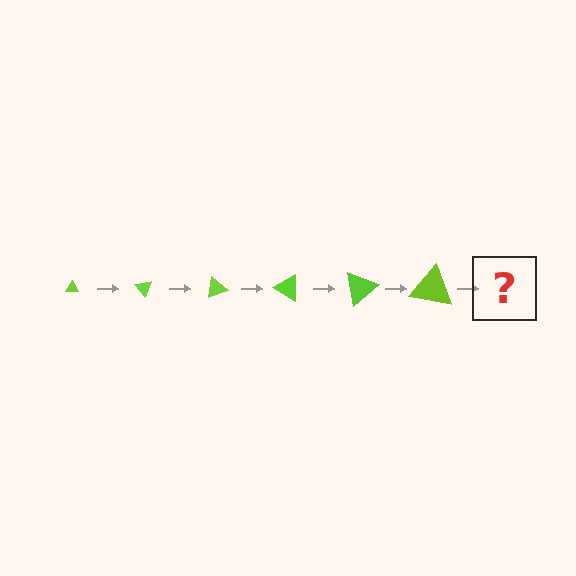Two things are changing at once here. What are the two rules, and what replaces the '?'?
The two rules are that the triangle grows larger each step and it rotates 50 degrees each step. The '?' should be a triangle, larger than the previous one and rotated 300 degrees from the start.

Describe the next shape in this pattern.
It should be a triangle, larger than the previous one and rotated 300 degrees from the start.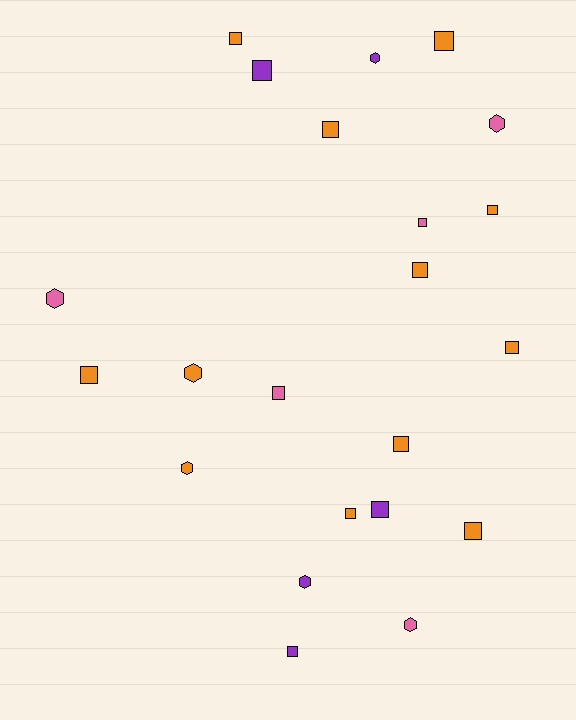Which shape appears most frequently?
Square, with 15 objects.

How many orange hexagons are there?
There are 2 orange hexagons.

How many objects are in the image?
There are 22 objects.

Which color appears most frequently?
Orange, with 12 objects.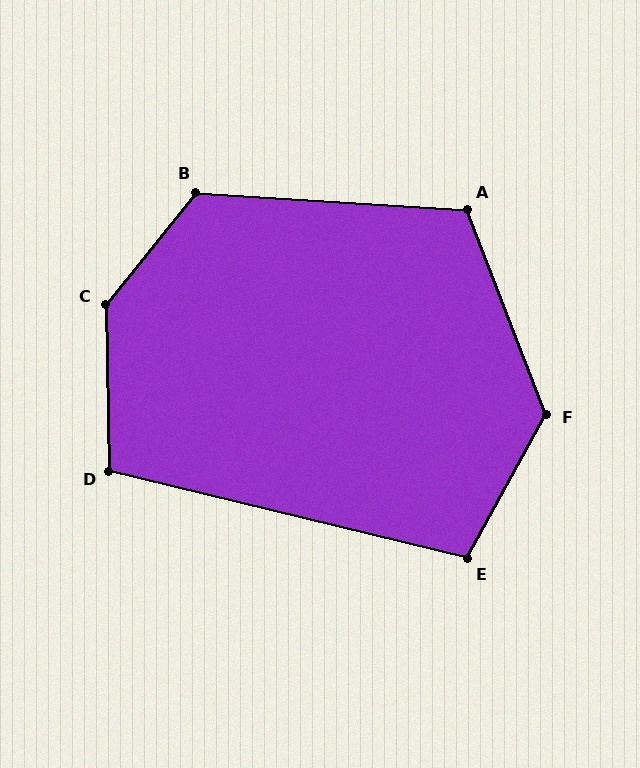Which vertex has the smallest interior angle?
D, at approximately 105 degrees.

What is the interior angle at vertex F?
Approximately 130 degrees (obtuse).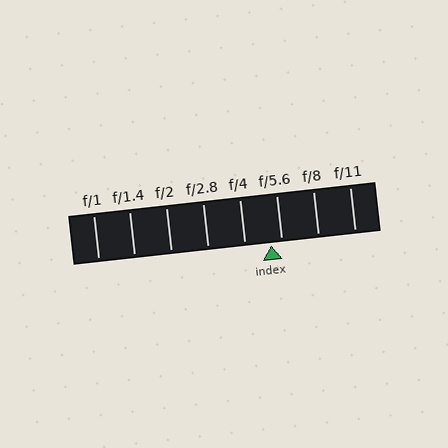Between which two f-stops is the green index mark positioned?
The index mark is between f/4 and f/5.6.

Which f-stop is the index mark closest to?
The index mark is closest to f/5.6.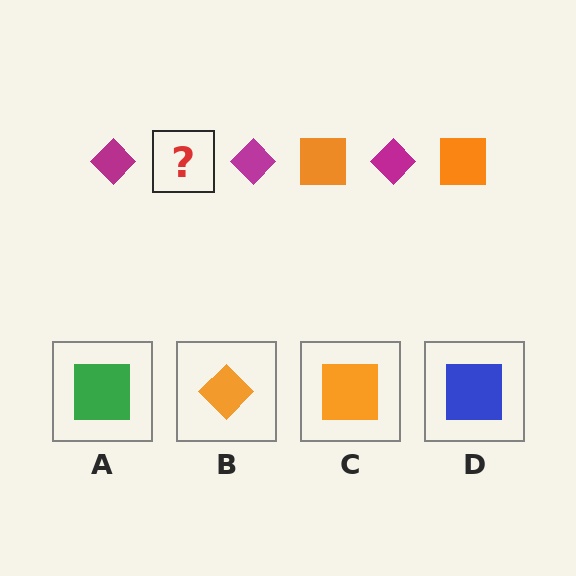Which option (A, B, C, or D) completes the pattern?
C.